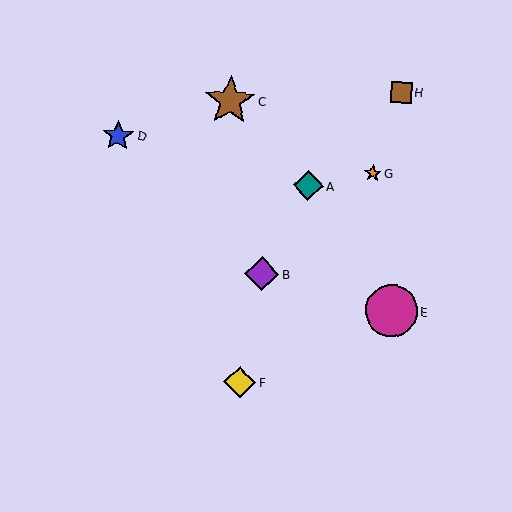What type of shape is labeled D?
Shape D is a blue star.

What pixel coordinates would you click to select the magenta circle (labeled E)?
Click at (391, 311) to select the magenta circle E.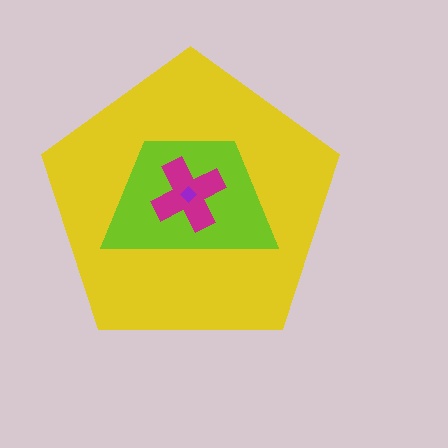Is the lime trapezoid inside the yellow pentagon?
Yes.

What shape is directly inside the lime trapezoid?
The magenta cross.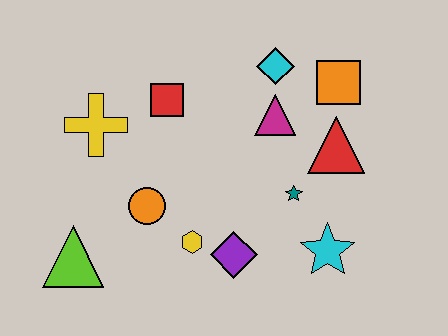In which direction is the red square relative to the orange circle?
The red square is above the orange circle.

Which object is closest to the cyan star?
The teal star is closest to the cyan star.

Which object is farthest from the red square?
The cyan star is farthest from the red square.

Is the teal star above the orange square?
No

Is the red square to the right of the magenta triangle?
No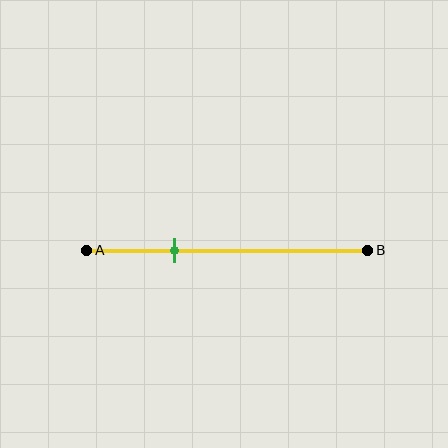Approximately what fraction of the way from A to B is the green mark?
The green mark is approximately 30% of the way from A to B.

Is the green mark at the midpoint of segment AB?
No, the mark is at about 30% from A, not at the 50% midpoint.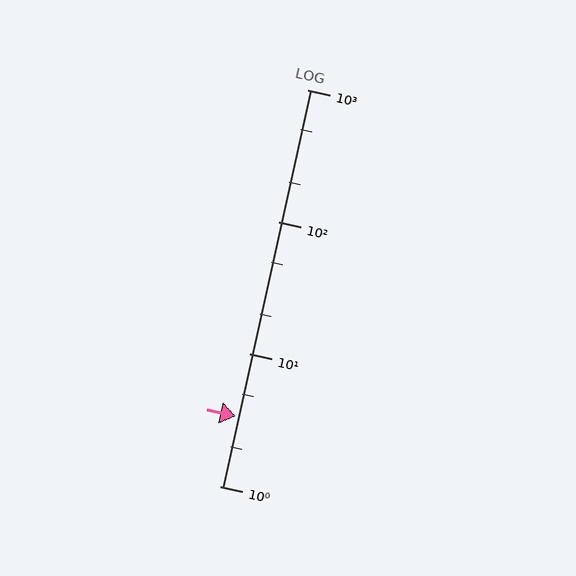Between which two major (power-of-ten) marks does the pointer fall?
The pointer is between 1 and 10.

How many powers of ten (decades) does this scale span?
The scale spans 3 decades, from 1 to 1000.